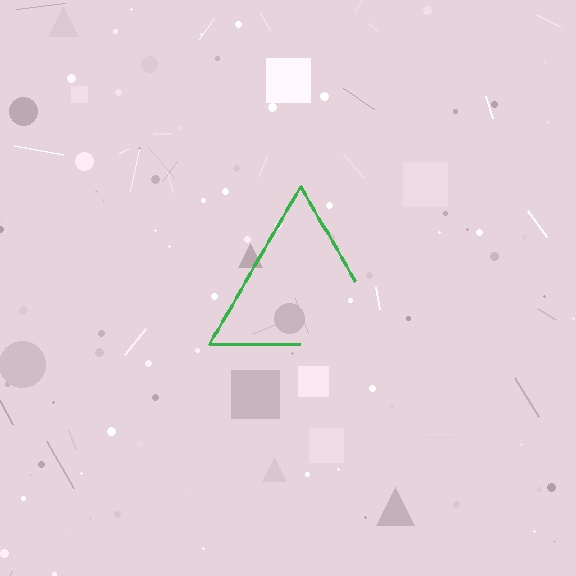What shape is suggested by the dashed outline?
The dashed outline suggests a triangle.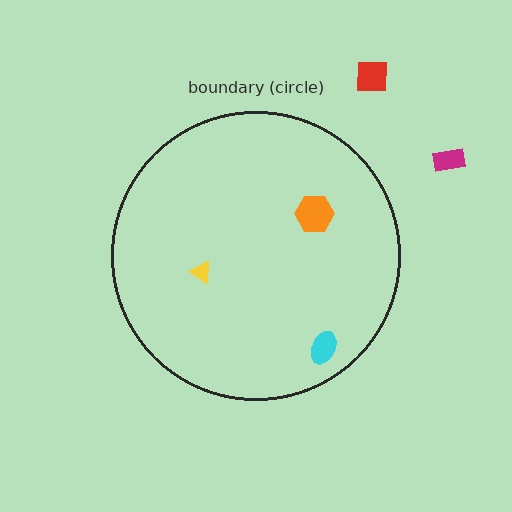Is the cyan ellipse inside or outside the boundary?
Inside.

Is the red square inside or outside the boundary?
Outside.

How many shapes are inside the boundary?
3 inside, 2 outside.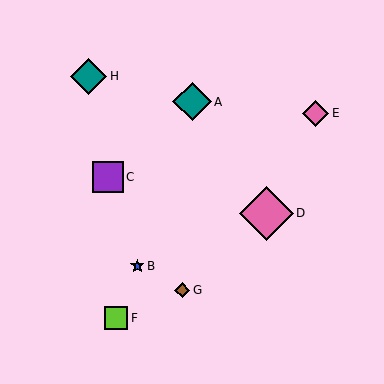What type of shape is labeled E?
Shape E is a pink diamond.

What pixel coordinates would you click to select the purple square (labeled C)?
Click at (108, 177) to select the purple square C.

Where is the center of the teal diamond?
The center of the teal diamond is at (89, 76).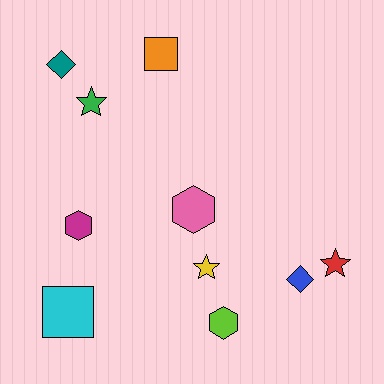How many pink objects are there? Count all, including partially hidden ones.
There is 1 pink object.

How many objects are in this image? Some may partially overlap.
There are 10 objects.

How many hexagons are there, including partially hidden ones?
There are 3 hexagons.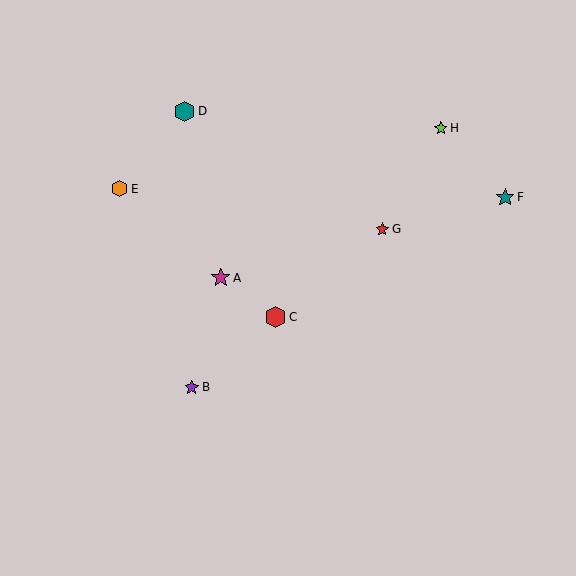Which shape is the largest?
The red hexagon (labeled C) is the largest.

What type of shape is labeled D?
Shape D is a teal hexagon.